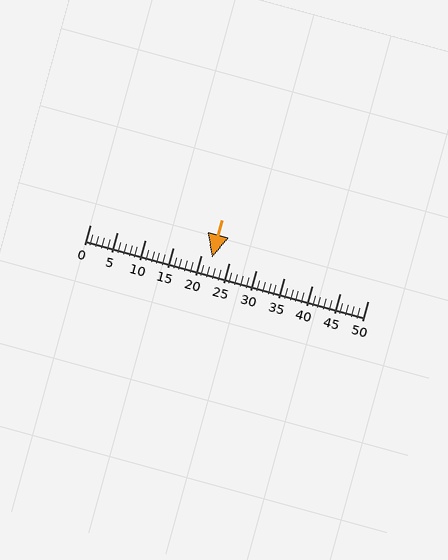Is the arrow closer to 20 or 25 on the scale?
The arrow is closer to 20.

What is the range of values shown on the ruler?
The ruler shows values from 0 to 50.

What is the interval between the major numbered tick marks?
The major tick marks are spaced 5 units apart.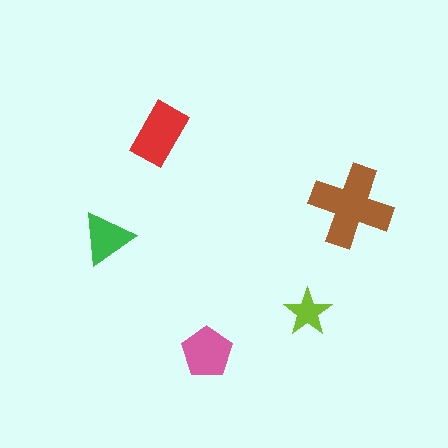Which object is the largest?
The brown cross.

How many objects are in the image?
There are 5 objects in the image.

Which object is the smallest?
The lime star.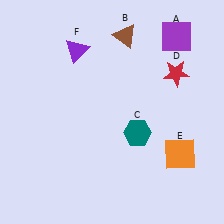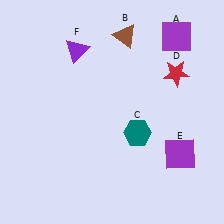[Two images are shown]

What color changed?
The square (E) changed from orange in Image 1 to purple in Image 2.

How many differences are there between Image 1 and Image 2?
There is 1 difference between the two images.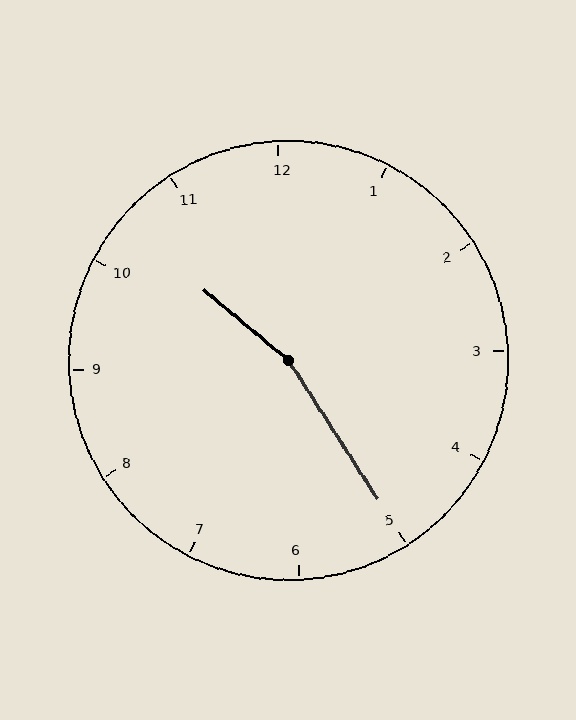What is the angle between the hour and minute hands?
Approximately 162 degrees.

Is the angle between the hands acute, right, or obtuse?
It is obtuse.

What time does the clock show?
10:25.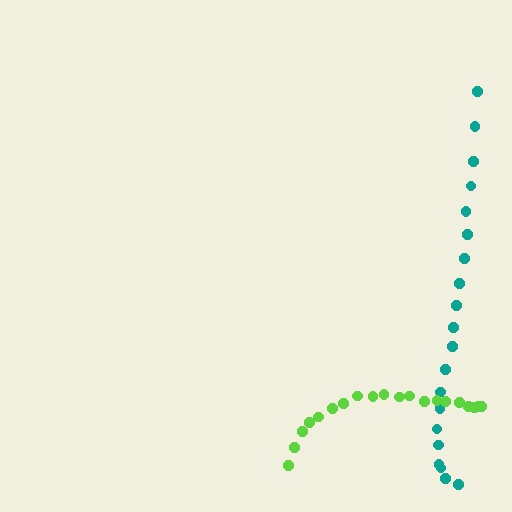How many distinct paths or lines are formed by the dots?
There are 2 distinct paths.